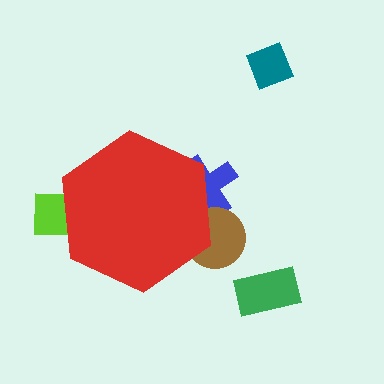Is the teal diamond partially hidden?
No, the teal diamond is fully visible.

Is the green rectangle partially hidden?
No, the green rectangle is fully visible.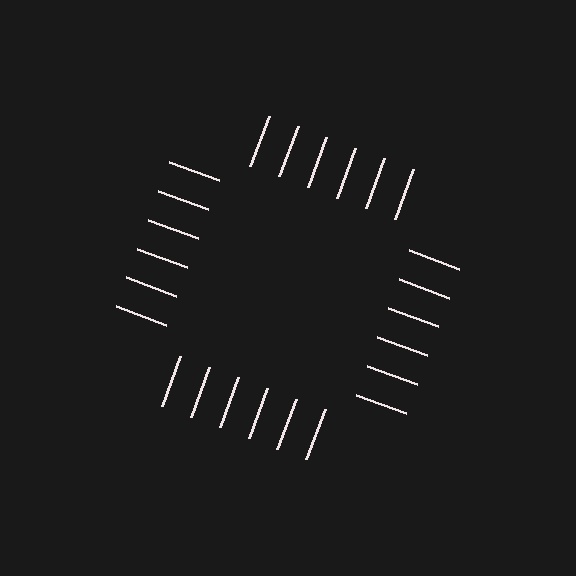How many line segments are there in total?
24 — 6 along each of the 4 edges.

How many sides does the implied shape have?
4 sides — the line-ends trace a square.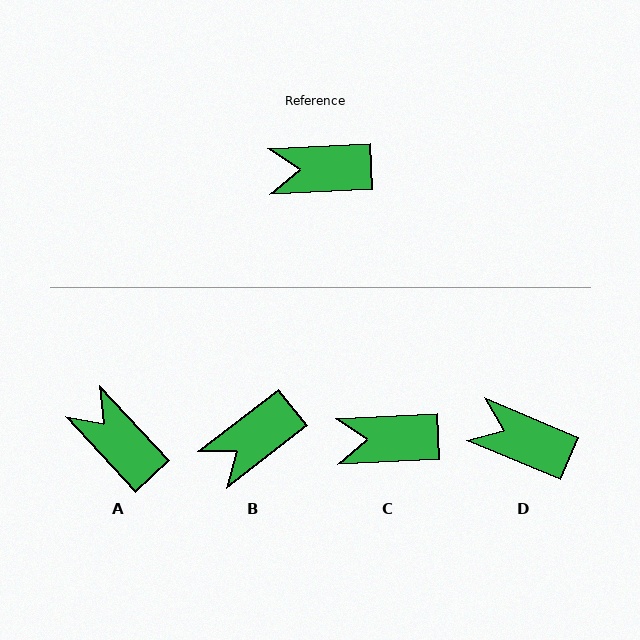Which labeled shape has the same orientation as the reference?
C.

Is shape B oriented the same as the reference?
No, it is off by about 35 degrees.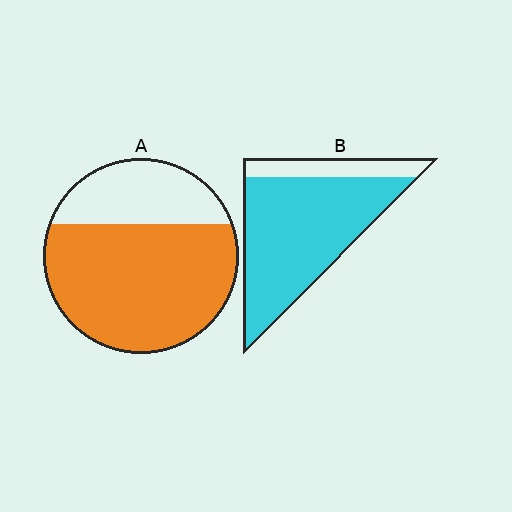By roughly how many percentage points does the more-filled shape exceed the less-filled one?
By roughly 10 percentage points (B over A).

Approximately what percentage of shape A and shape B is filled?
A is approximately 70% and B is approximately 80%.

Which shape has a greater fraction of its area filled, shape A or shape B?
Shape B.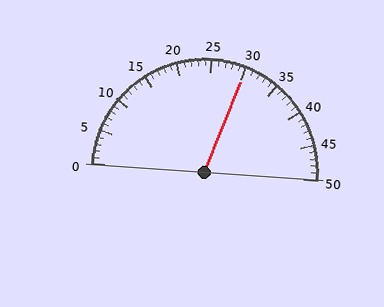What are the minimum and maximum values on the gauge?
The gauge ranges from 0 to 50.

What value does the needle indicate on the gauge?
The needle indicates approximately 30.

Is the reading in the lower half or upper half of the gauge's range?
The reading is in the upper half of the range (0 to 50).